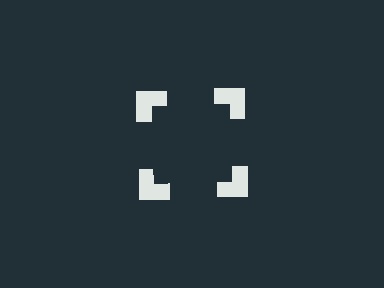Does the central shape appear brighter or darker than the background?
It typically appears slightly darker than the background, even though no actual brightness change is drawn.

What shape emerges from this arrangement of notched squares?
An illusory square — its edges are inferred from the aligned wedge cuts in the notched squares, not physically drawn.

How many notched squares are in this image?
There are 4 — one at each vertex of the illusory square.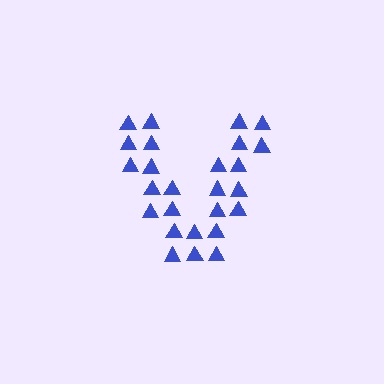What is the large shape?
The large shape is the letter V.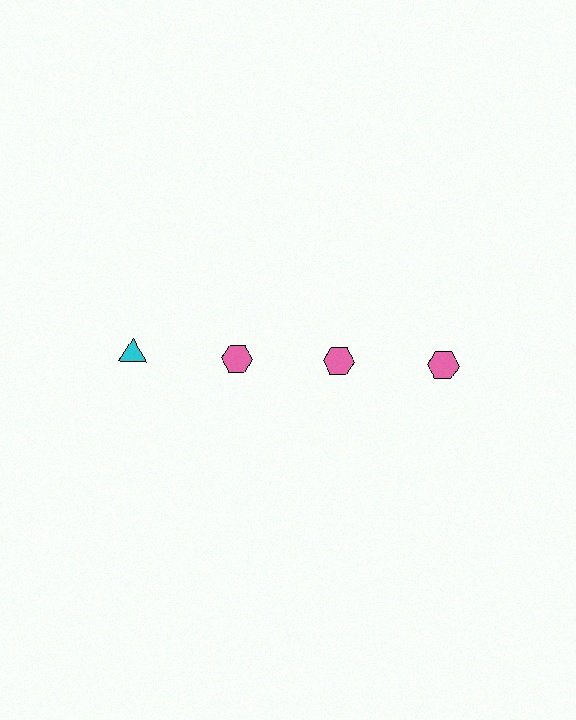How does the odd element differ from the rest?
It differs in both color (cyan instead of pink) and shape (triangle instead of hexagon).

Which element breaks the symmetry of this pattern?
The cyan triangle in the top row, leftmost column breaks the symmetry. All other shapes are pink hexagons.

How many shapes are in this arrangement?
There are 4 shapes arranged in a grid pattern.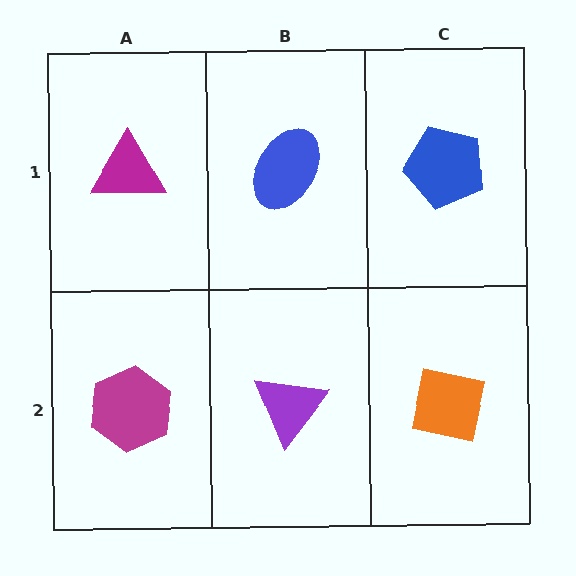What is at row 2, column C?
An orange square.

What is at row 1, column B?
A blue ellipse.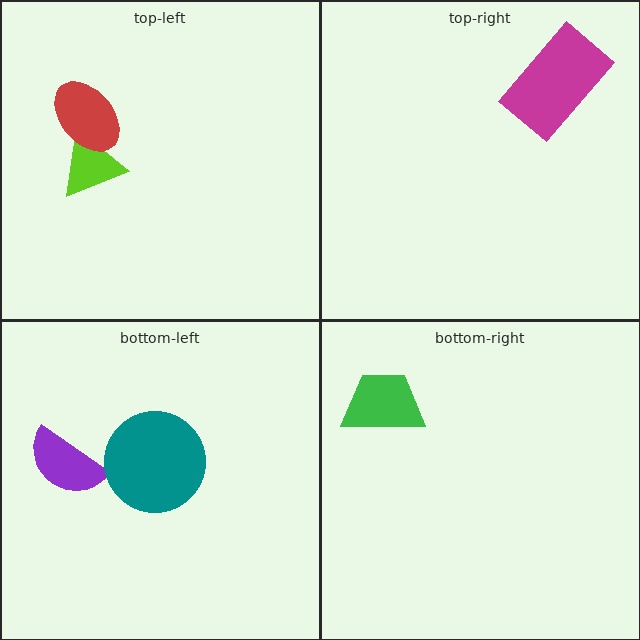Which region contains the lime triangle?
The top-left region.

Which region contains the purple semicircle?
The bottom-left region.